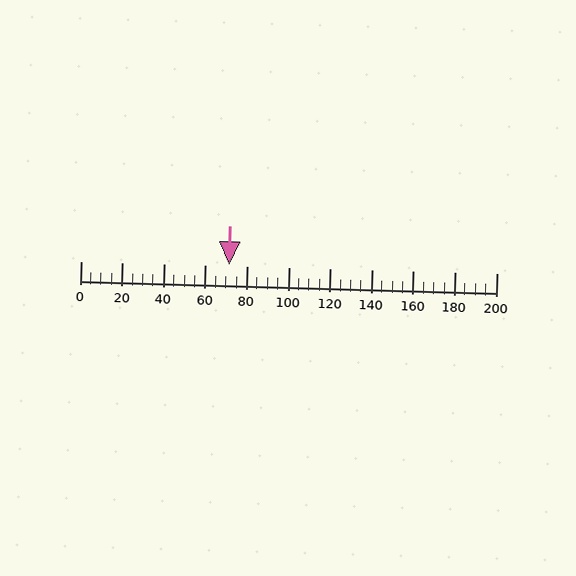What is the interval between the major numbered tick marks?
The major tick marks are spaced 20 units apart.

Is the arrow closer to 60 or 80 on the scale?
The arrow is closer to 80.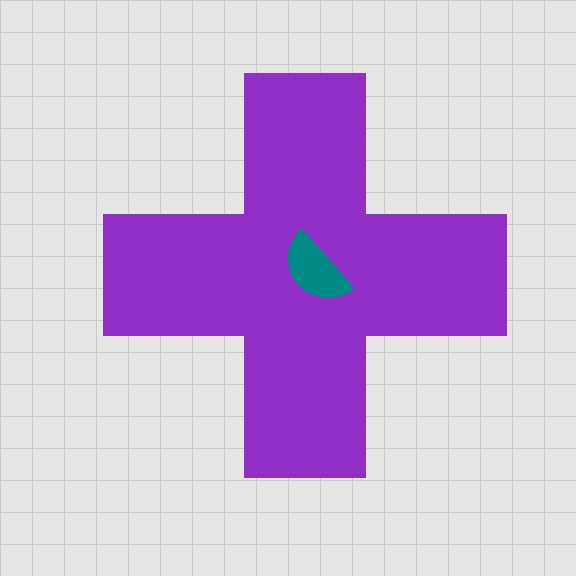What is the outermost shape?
The purple cross.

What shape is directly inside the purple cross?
The teal semicircle.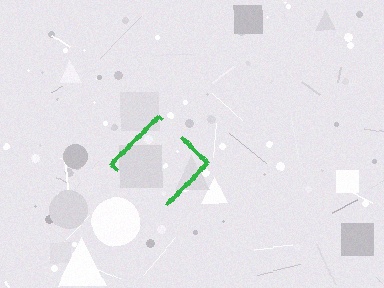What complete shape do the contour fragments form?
The contour fragments form a diamond.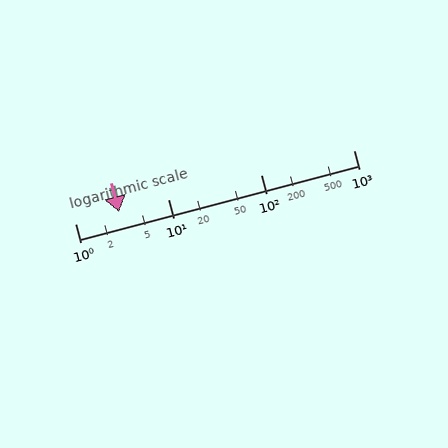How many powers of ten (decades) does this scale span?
The scale spans 3 decades, from 1 to 1000.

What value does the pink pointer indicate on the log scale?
The pointer indicates approximately 3.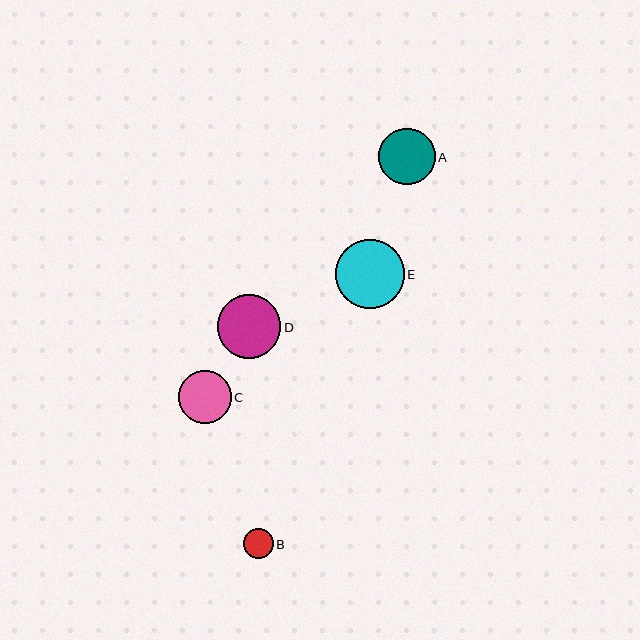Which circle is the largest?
Circle E is the largest with a size of approximately 69 pixels.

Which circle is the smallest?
Circle B is the smallest with a size of approximately 30 pixels.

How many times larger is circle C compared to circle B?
Circle C is approximately 1.8 times the size of circle B.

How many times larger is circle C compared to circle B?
Circle C is approximately 1.8 times the size of circle B.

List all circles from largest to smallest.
From largest to smallest: E, D, A, C, B.